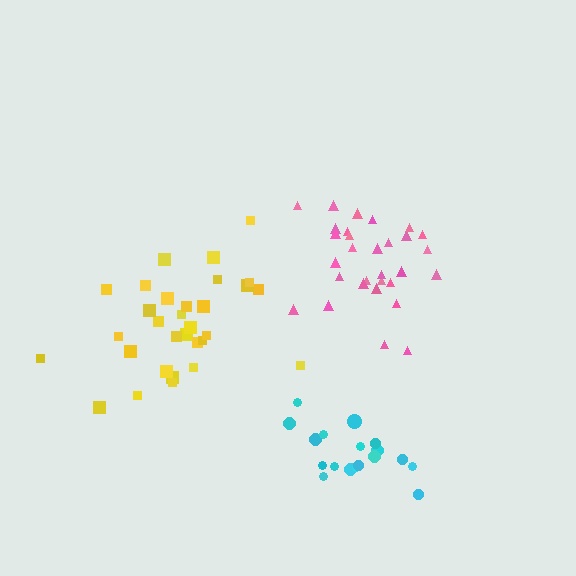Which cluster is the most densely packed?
Pink.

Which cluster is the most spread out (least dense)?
Yellow.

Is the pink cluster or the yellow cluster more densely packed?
Pink.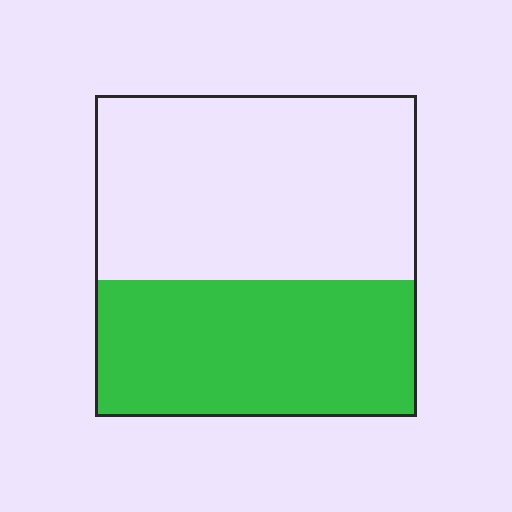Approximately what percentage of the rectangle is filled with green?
Approximately 45%.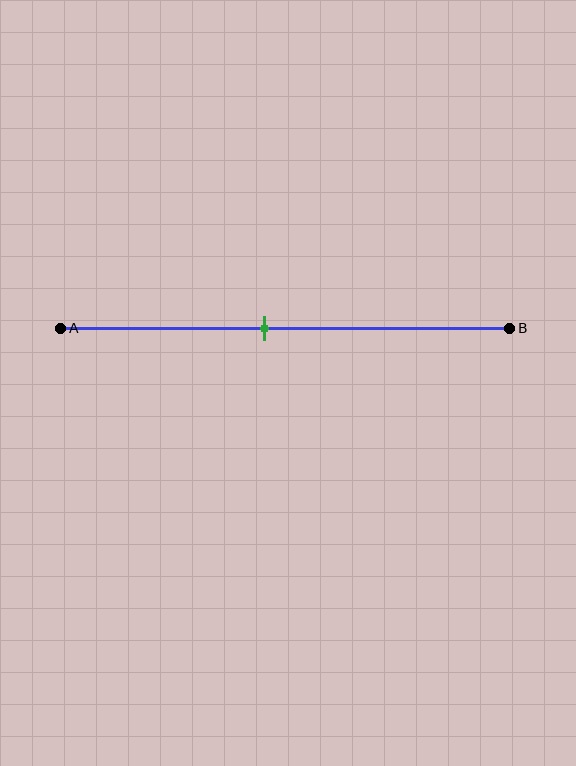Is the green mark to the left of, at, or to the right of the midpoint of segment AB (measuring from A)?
The green mark is to the left of the midpoint of segment AB.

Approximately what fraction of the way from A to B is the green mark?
The green mark is approximately 45% of the way from A to B.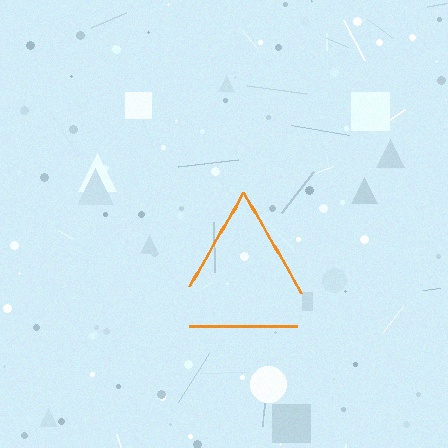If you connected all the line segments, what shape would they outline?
They would outline a triangle.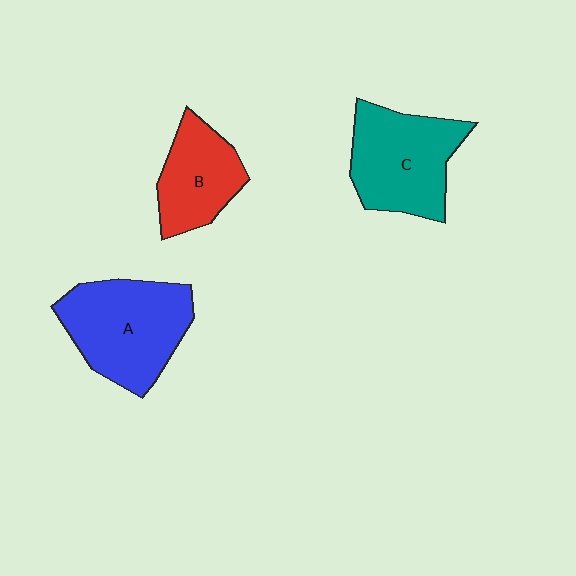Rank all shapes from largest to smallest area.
From largest to smallest: A (blue), C (teal), B (red).